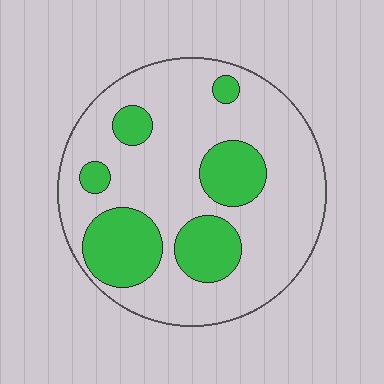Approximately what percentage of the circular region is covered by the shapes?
Approximately 25%.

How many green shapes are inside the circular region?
6.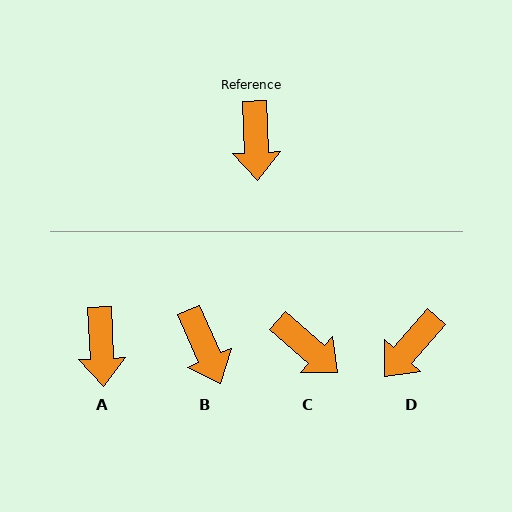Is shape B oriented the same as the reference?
No, it is off by about 21 degrees.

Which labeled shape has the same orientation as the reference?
A.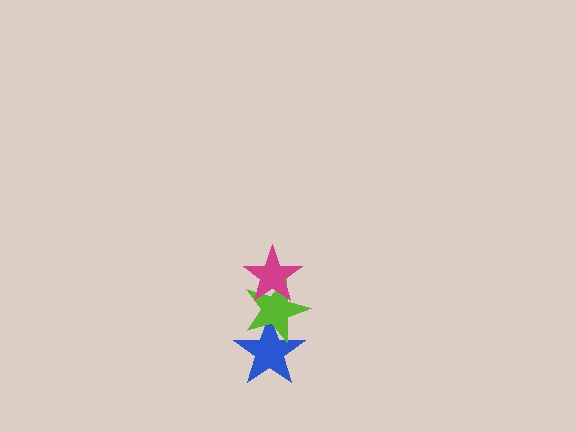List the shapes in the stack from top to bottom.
From top to bottom: the magenta star, the lime star, the blue star.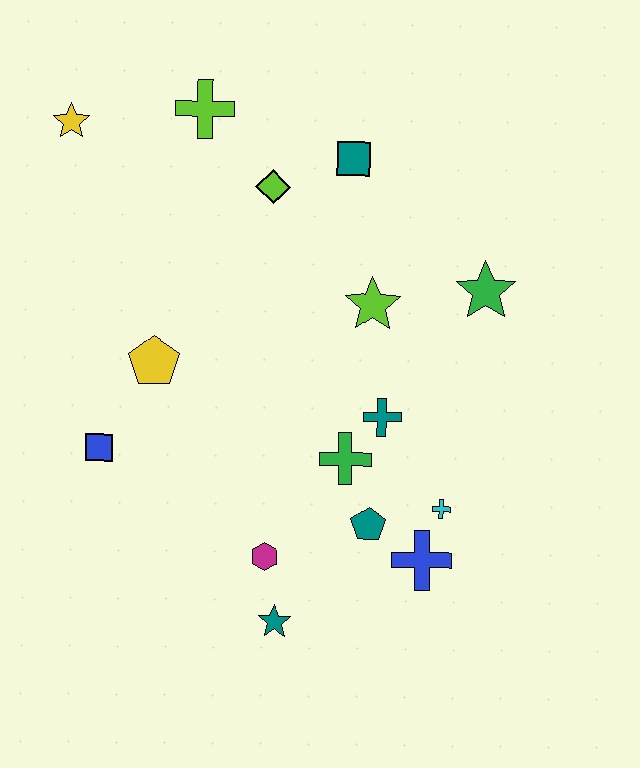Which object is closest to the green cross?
The teal cross is closest to the green cross.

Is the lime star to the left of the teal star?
No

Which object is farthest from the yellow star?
The blue cross is farthest from the yellow star.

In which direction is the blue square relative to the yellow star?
The blue square is below the yellow star.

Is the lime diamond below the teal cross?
No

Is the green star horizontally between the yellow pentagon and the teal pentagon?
No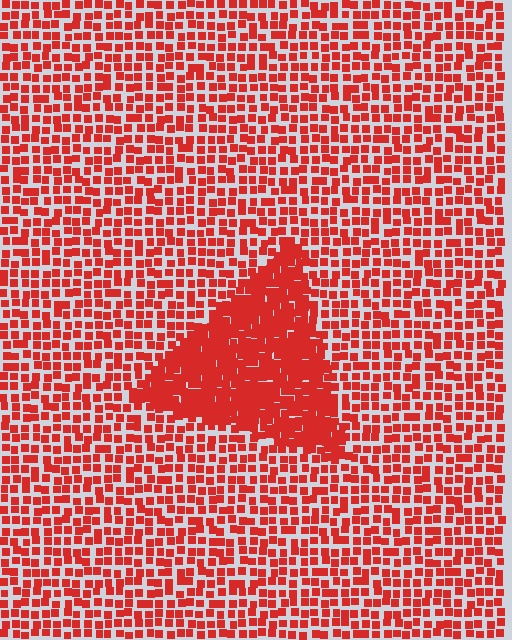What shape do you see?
I see a triangle.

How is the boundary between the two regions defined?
The boundary is defined by a change in element density (approximately 2.1x ratio). All elements are the same color, size, and shape.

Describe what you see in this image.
The image contains small red elements arranged at two different densities. A triangle-shaped region is visible where the elements are more densely packed than the surrounding area.